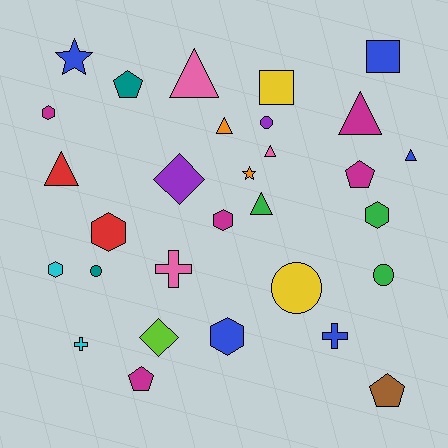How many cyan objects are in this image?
There are 2 cyan objects.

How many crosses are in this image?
There are 3 crosses.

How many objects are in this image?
There are 30 objects.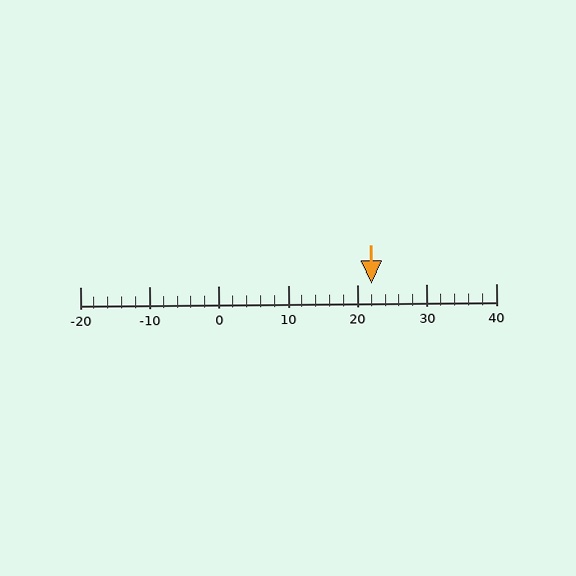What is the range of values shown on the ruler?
The ruler shows values from -20 to 40.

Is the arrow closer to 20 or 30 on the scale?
The arrow is closer to 20.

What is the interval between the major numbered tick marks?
The major tick marks are spaced 10 units apart.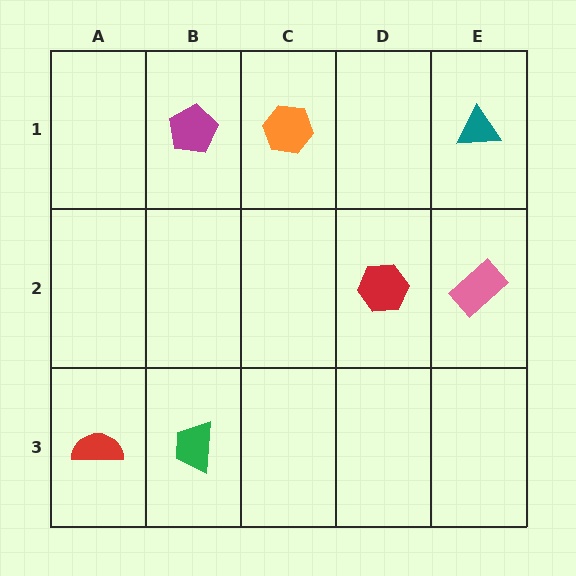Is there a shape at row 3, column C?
No, that cell is empty.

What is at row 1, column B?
A magenta pentagon.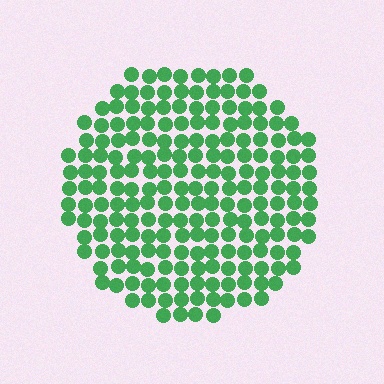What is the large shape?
The large shape is a circle.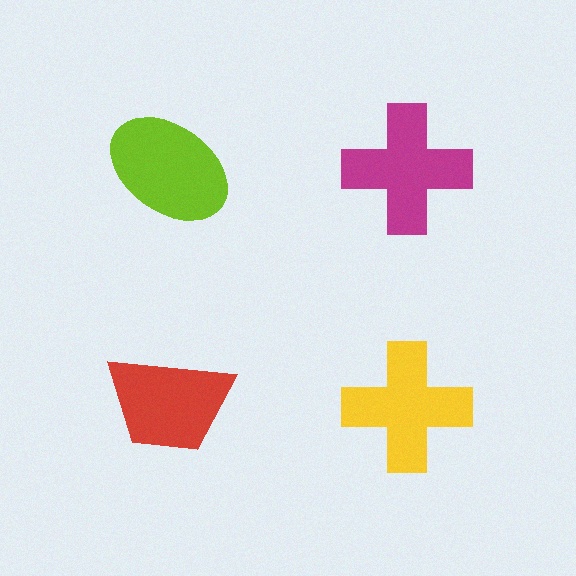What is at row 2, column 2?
A yellow cross.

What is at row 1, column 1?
A lime ellipse.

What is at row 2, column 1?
A red trapezoid.